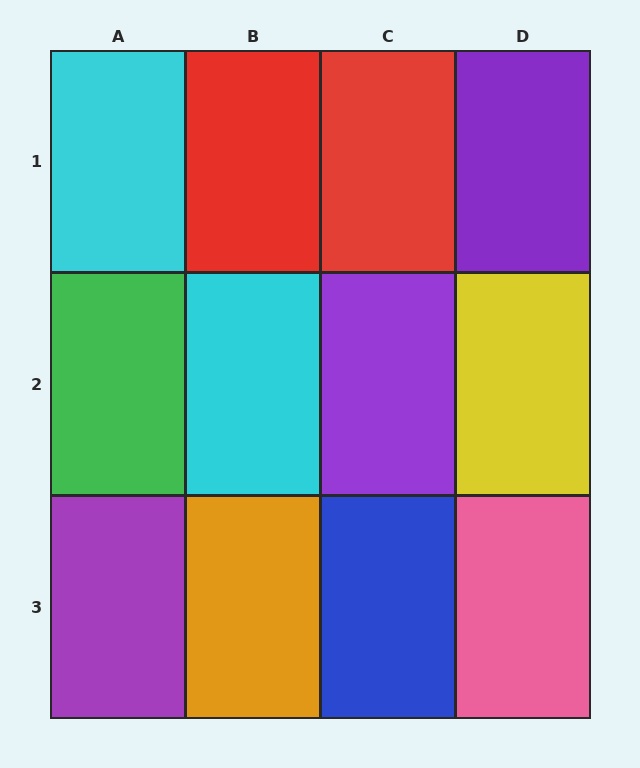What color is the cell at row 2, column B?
Cyan.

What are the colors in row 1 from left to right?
Cyan, red, red, purple.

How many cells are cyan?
2 cells are cyan.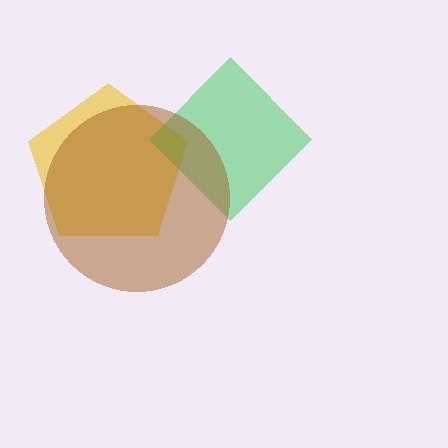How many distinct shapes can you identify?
There are 3 distinct shapes: a yellow pentagon, a green diamond, a brown circle.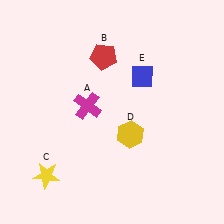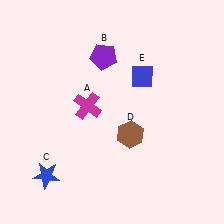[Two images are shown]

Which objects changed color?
B changed from red to purple. C changed from yellow to blue. D changed from yellow to brown.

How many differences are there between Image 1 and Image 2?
There are 3 differences between the two images.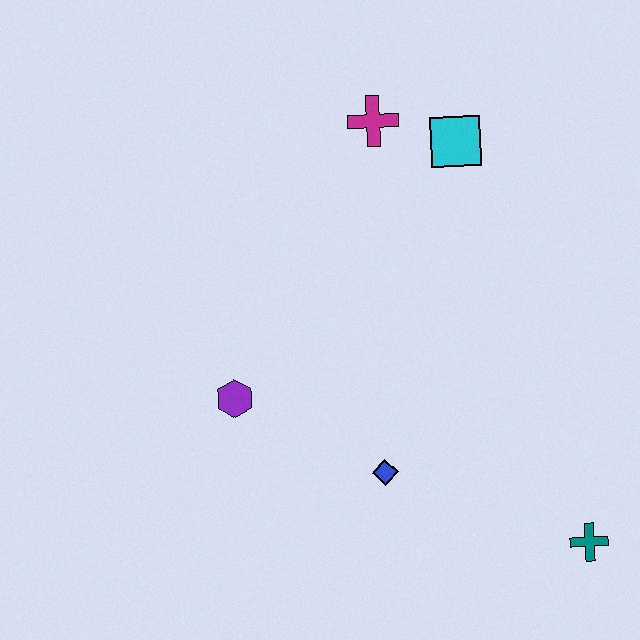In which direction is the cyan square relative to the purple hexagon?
The cyan square is above the purple hexagon.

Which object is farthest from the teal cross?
The magenta cross is farthest from the teal cross.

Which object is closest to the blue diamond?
The purple hexagon is closest to the blue diamond.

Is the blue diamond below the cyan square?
Yes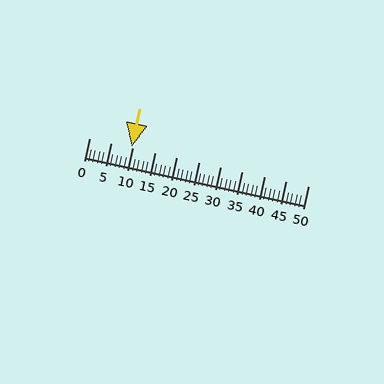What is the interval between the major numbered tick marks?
The major tick marks are spaced 5 units apart.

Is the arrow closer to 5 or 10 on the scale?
The arrow is closer to 10.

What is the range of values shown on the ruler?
The ruler shows values from 0 to 50.